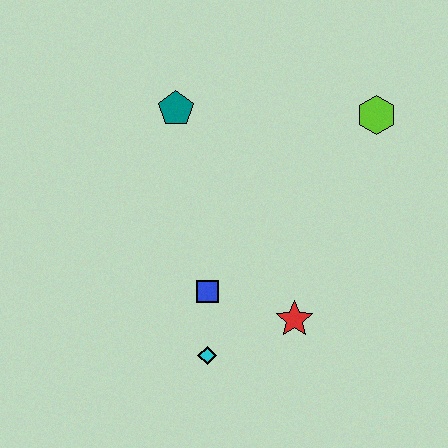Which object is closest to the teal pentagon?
The blue square is closest to the teal pentagon.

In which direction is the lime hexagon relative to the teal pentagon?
The lime hexagon is to the right of the teal pentagon.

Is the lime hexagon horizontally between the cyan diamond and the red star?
No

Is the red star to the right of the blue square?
Yes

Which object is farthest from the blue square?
The lime hexagon is farthest from the blue square.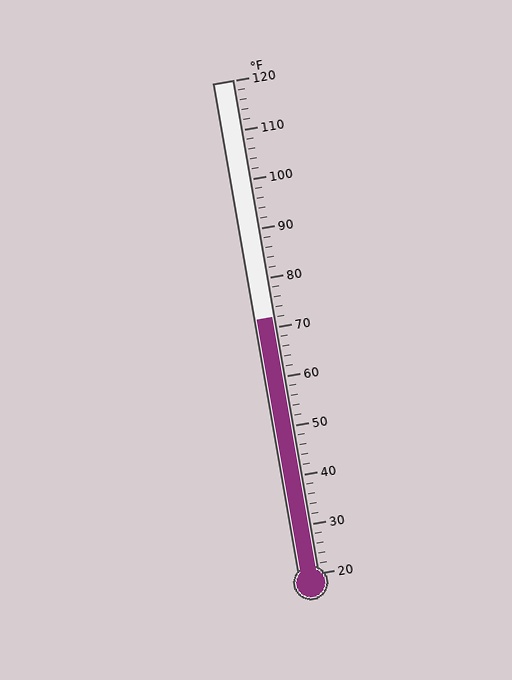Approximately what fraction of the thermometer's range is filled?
The thermometer is filled to approximately 50% of its range.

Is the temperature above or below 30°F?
The temperature is above 30°F.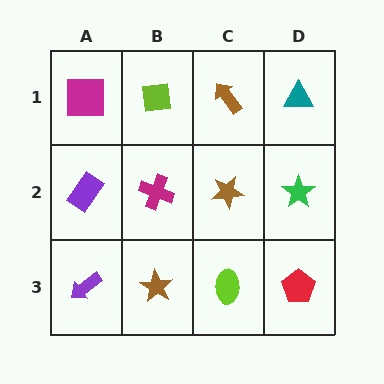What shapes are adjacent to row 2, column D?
A teal triangle (row 1, column D), a red pentagon (row 3, column D), a brown star (row 2, column C).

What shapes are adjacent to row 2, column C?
A brown arrow (row 1, column C), a lime ellipse (row 3, column C), a magenta cross (row 2, column B), a green star (row 2, column D).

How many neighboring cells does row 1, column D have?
2.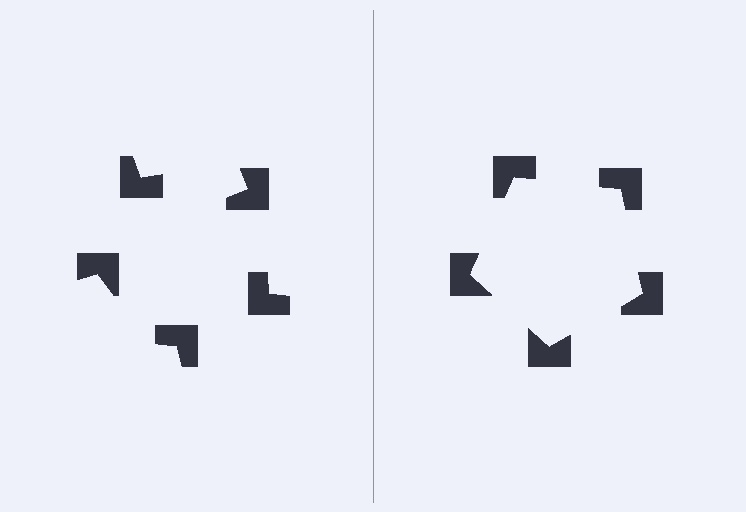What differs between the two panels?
The notched squares are positioned identically on both sides; only the wedge orientations differ. On the right they align to a pentagon; on the left they are misaligned.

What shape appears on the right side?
An illusory pentagon.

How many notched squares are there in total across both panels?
10 — 5 on each side.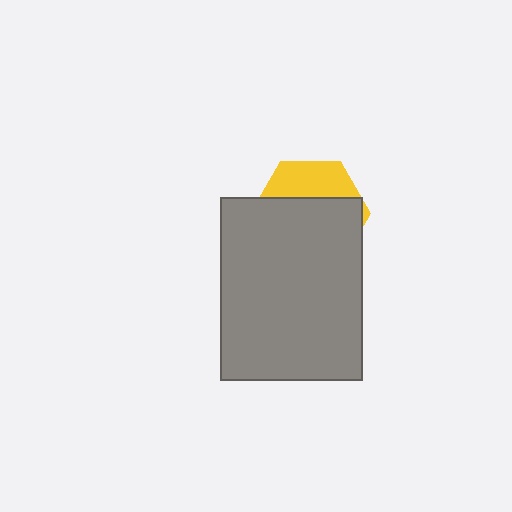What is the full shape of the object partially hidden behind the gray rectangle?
The partially hidden object is a yellow hexagon.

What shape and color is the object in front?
The object in front is a gray rectangle.